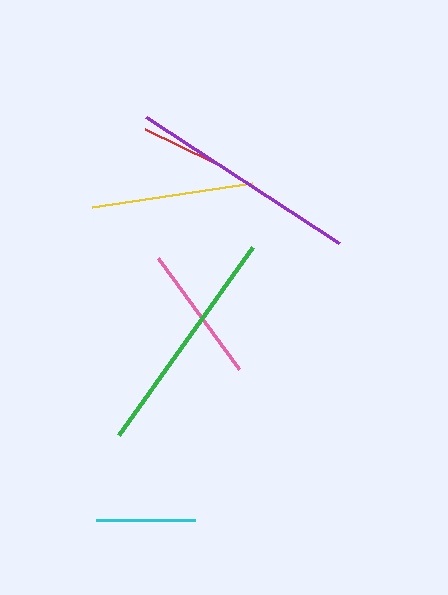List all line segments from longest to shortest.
From longest to shortest: green, purple, yellow, pink, cyan, red.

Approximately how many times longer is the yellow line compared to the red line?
The yellow line is approximately 2.1 times the length of the red line.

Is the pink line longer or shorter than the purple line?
The purple line is longer than the pink line.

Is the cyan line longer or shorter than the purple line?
The purple line is longer than the cyan line.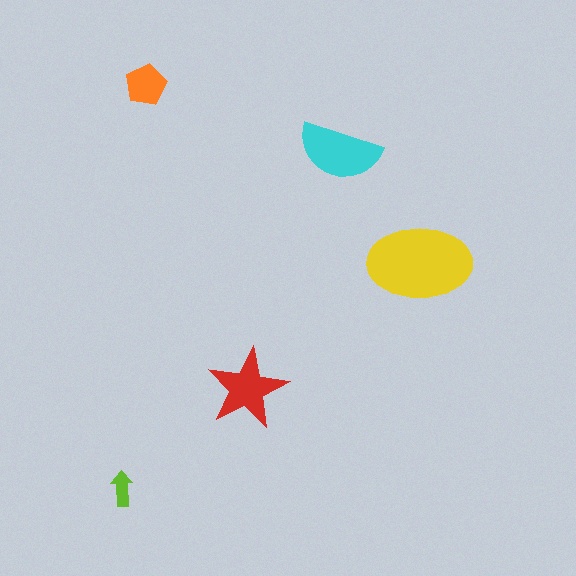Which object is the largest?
The yellow ellipse.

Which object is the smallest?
The lime arrow.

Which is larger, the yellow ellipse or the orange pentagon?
The yellow ellipse.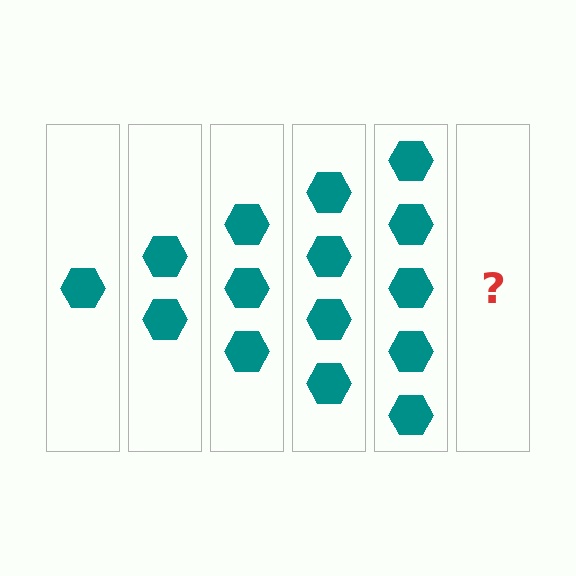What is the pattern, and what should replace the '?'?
The pattern is that each step adds one more hexagon. The '?' should be 6 hexagons.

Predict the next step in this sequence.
The next step is 6 hexagons.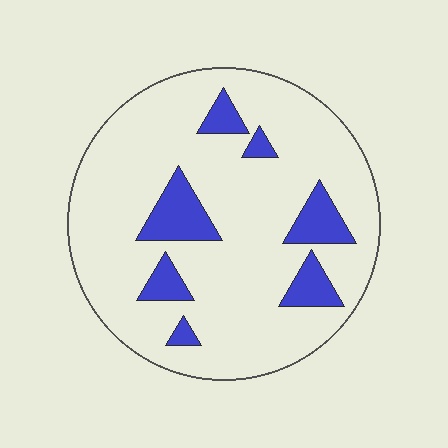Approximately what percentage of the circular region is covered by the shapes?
Approximately 15%.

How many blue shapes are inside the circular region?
7.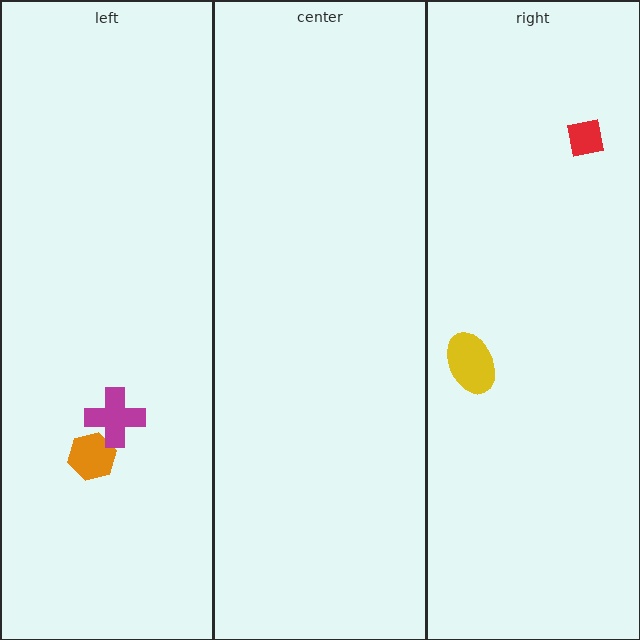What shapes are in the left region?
The orange hexagon, the magenta cross.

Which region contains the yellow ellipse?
The right region.